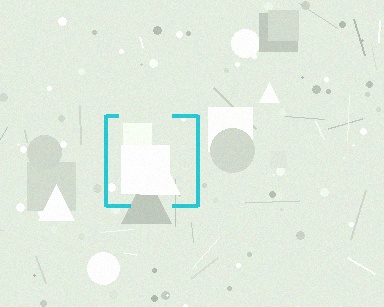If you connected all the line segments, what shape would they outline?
They would outline a square.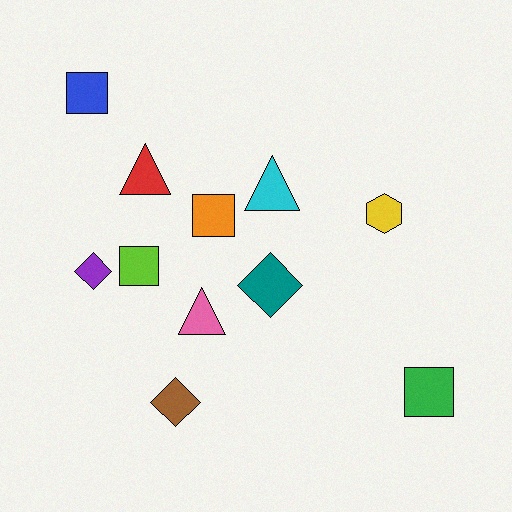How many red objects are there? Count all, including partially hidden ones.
There is 1 red object.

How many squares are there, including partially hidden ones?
There are 4 squares.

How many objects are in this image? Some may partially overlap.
There are 11 objects.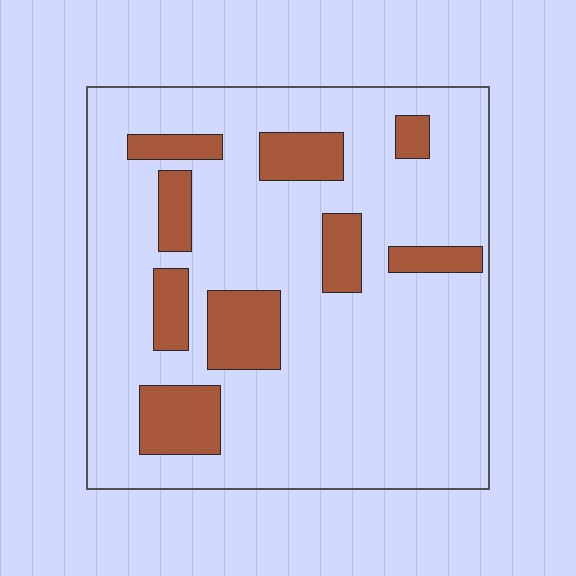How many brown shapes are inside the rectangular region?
9.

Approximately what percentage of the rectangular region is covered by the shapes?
Approximately 20%.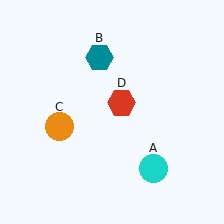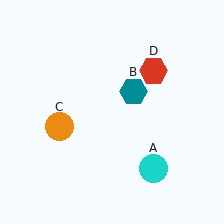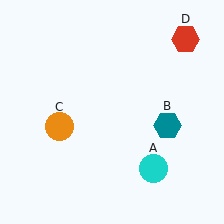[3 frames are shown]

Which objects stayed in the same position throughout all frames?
Cyan circle (object A) and orange circle (object C) remained stationary.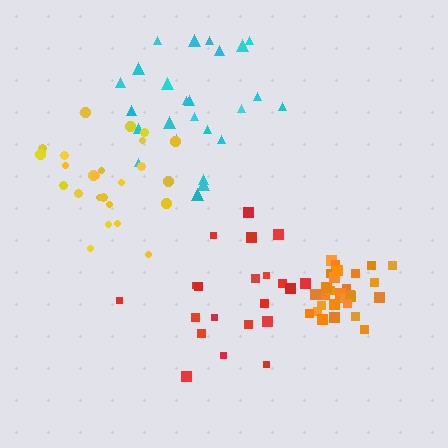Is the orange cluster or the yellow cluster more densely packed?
Orange.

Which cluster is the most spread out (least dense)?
Red.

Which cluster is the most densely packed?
Orange.